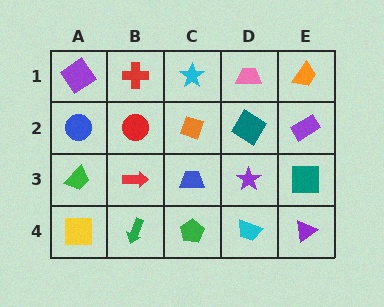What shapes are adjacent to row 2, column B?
A red cross (row 1, column B), a red arrow (row 3, column B), a blue circle (row 2, column A), an orange diamond (row 2, column C).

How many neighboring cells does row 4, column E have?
2.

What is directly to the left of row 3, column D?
A blue trapezoid.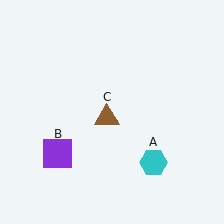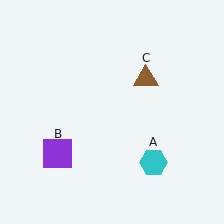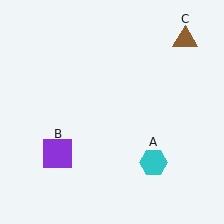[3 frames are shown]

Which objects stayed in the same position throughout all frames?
Cyan hexagon (object A) and purple square (object B) remained stationary.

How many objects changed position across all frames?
1 object changed position: brown triangle (object C).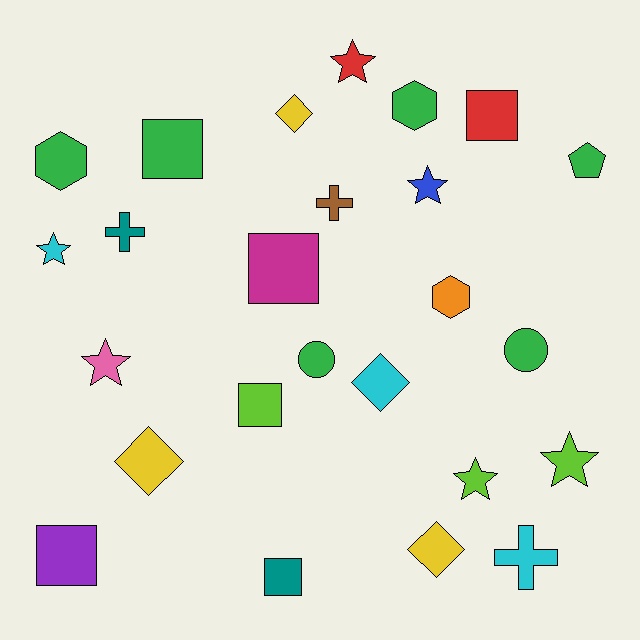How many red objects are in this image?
There are 2 red objects.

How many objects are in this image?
There are 25 objects.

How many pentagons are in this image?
There is 1 pentagon.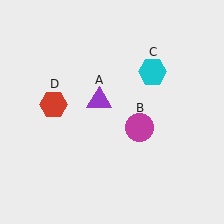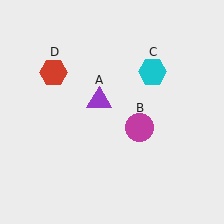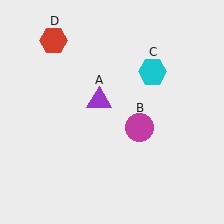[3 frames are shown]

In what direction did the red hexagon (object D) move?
The red hexagon (object D) moved up.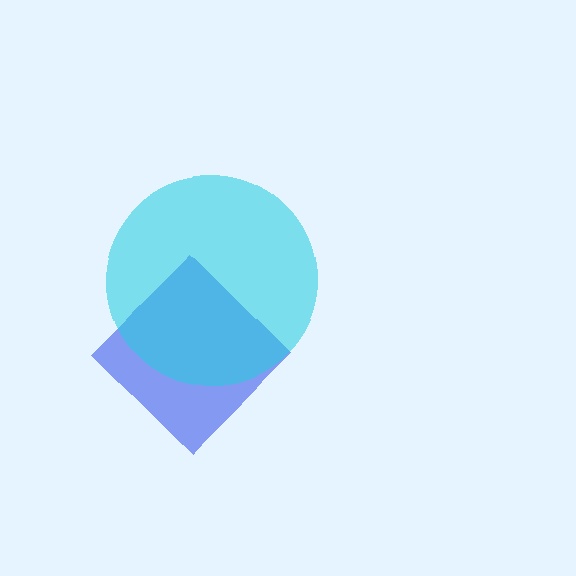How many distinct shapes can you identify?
There are 2 distinct shapes: a blue diamond, a cyan circle.